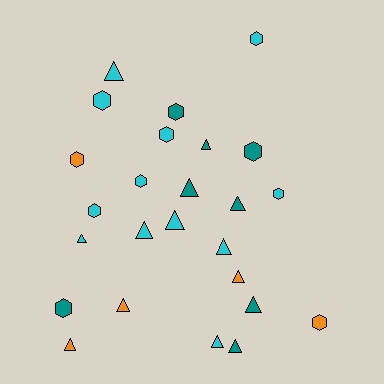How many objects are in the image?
There are 25 objects.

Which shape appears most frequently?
Triangle, with 14 objects.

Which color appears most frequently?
Cyan, with 12 objects.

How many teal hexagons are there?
There are 3 teal hexagons.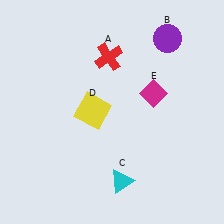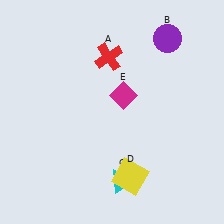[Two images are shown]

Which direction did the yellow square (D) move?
The yellow square (D) moved down.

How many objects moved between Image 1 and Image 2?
2 objects moved between the two images.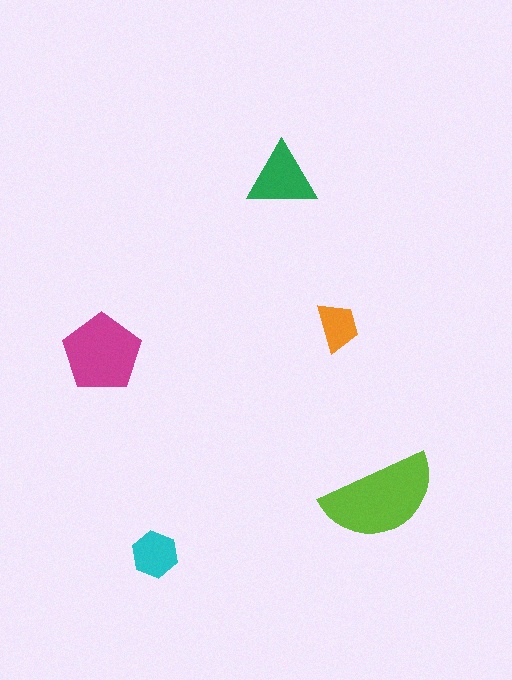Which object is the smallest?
The orange trapezoid.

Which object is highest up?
The green triangle is topmost.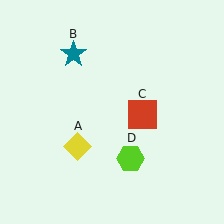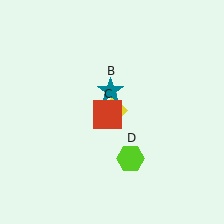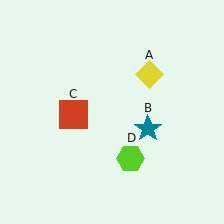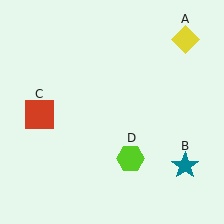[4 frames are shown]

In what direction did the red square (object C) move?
The red square (object C) moved left.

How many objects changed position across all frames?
3 objects changed position: yellow diamond (object A), teal star (object B), red square (object C).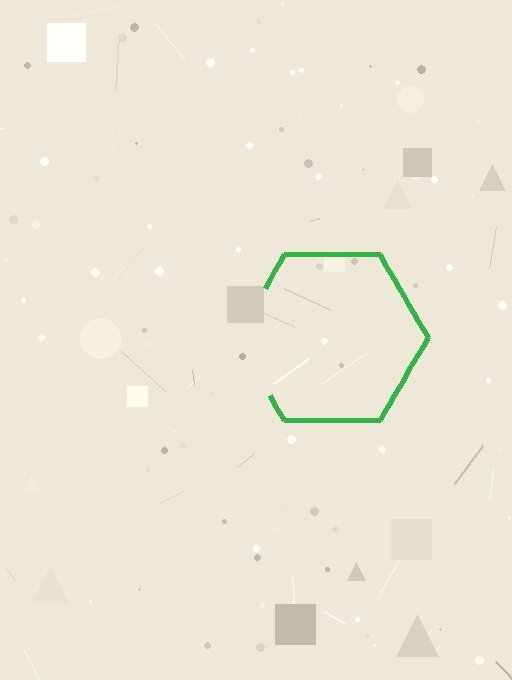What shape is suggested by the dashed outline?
The dashed outline suggests a hexagon.